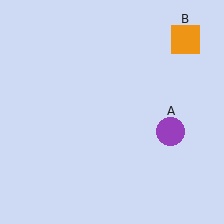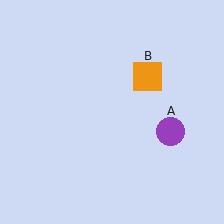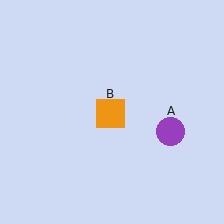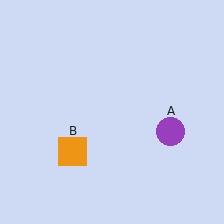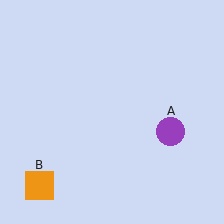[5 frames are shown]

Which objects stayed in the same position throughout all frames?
Purple circle (object A) remained stationary.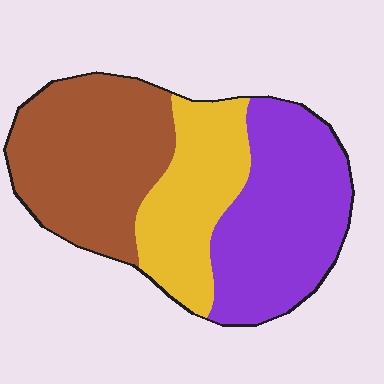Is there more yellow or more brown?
Brown.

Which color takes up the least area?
Yellow, at roughly 25%.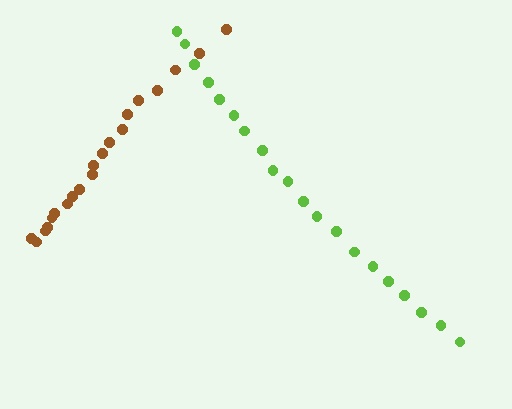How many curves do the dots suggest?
There are 2 distinct paths.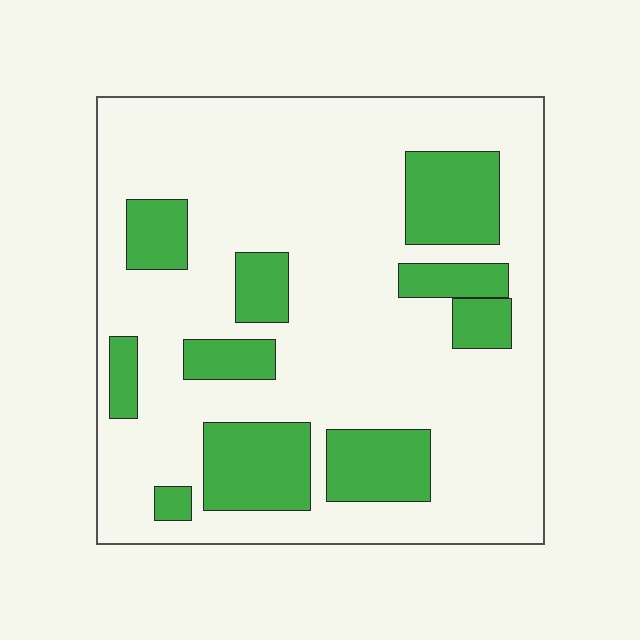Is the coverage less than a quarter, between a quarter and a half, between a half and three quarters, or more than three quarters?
Less than a quarter.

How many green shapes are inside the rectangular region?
10.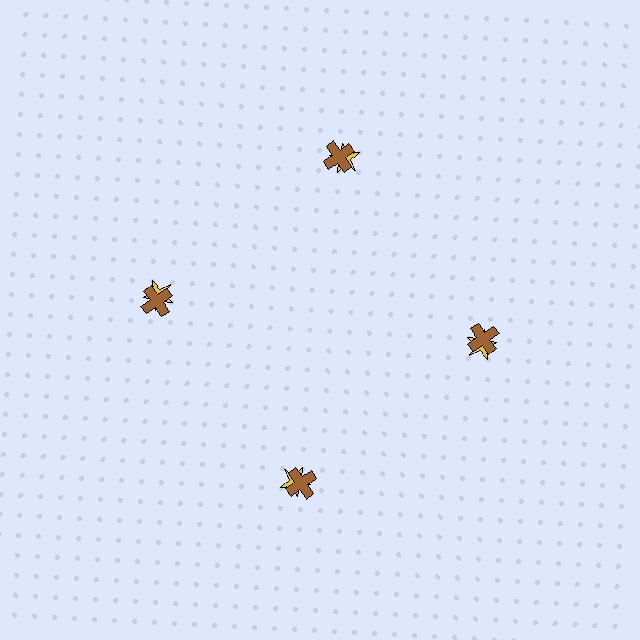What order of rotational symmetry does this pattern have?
This pattern has 4-fold rotational symmetry.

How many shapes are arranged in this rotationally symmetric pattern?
There are 8 shapes, arranged in 4 groups of 2.